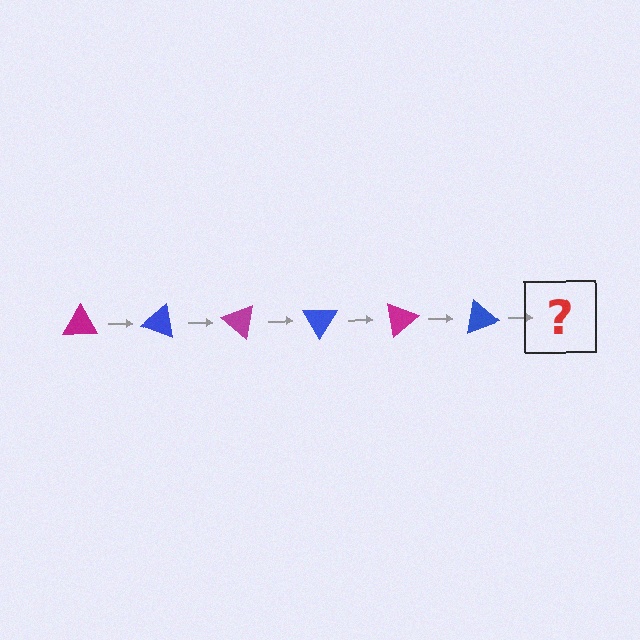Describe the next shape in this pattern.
It should be a magenta triangle, rotated 120 degrees from the start.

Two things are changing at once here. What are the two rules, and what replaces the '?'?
The two rules are that it rotates 20 degrees each step and the color cycles through magenta and blue. The '?' should be a magenta triangle, rotated 120 degrees from the start.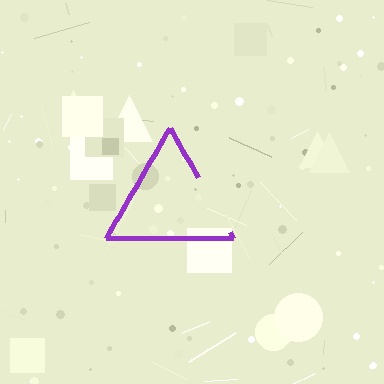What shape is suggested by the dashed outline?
The dashed outline suggests a triangle.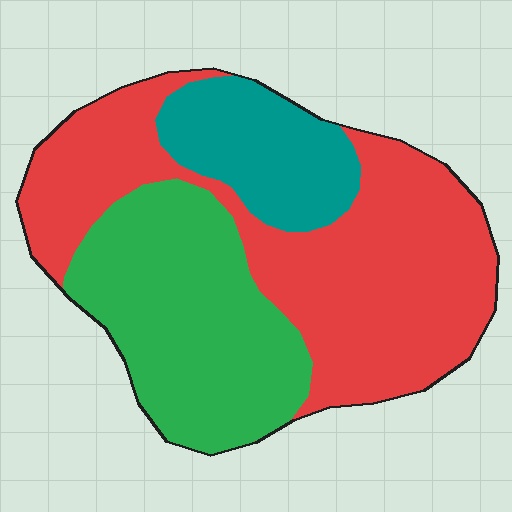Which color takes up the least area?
Teal, at roughly 15%.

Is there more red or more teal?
Red.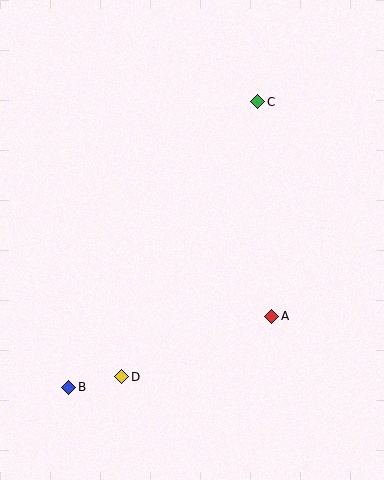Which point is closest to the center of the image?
Point A at (272, 316) is closest to the center.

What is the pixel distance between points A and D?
The distance between A and D is 161 pixels.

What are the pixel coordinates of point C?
Point C is at (258, 102).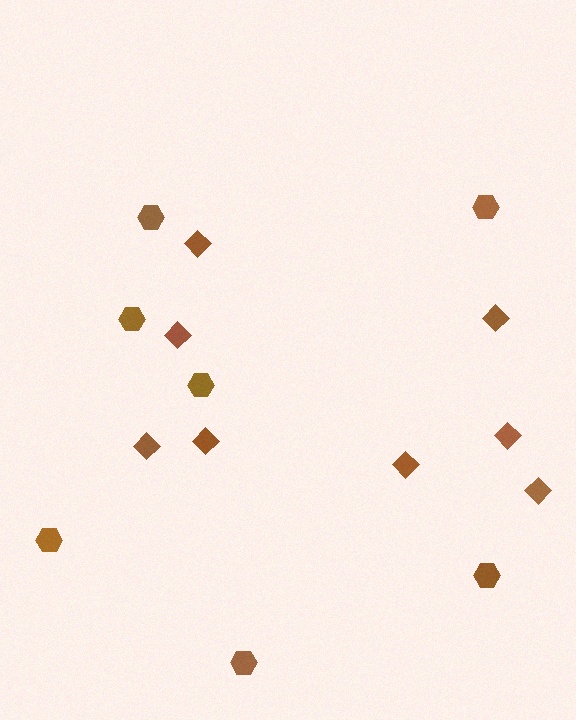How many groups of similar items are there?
There are 2 groups: one group of hexagons (7) and one group of diamonds (8).